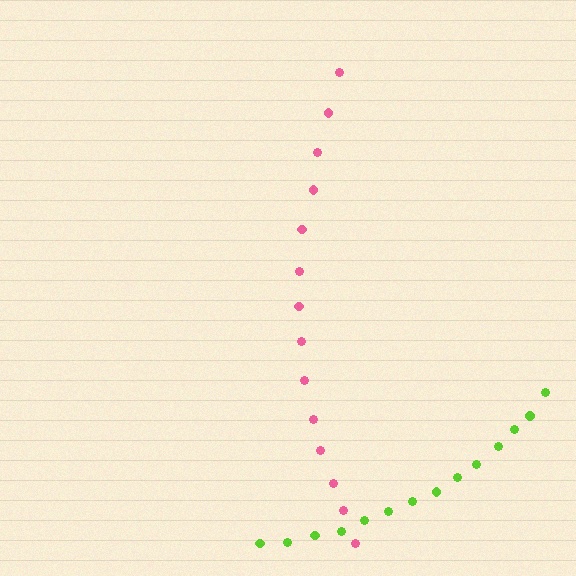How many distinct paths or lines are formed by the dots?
There are 2 distinct paths.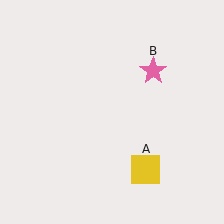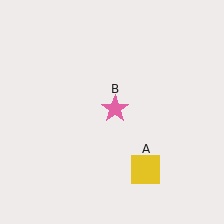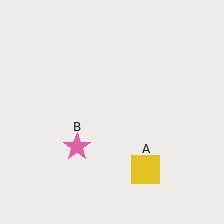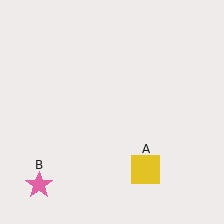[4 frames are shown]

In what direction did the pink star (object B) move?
The pink star (object B) moved down and to the left.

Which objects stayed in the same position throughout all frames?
Yellow square (object A) remained stationary.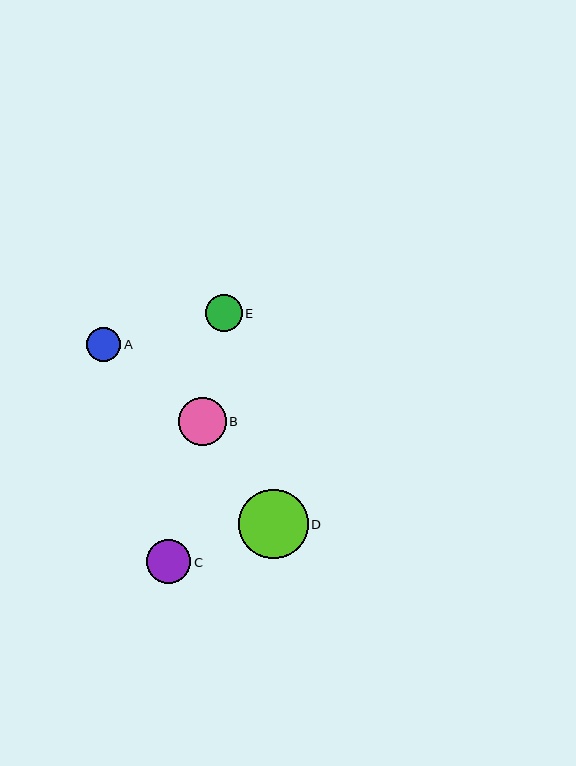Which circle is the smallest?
Circle A is the smallest with a size of approximately 34 pixels.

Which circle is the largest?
Circle D is the largest with a size of approximately 69 pixels.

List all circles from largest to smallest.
From largest to smallest: D, B, C, E, A.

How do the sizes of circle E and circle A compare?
Circle E and circle A are approximately the same size.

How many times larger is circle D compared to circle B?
Circle D is approximately 1.4 times the size of circle B.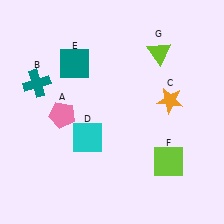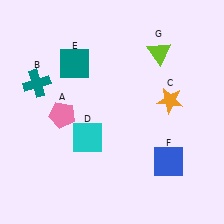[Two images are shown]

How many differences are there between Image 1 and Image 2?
There is 1 difference between the two images.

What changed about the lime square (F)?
In Image 1, F is lime. In Image 2, it changed to blue.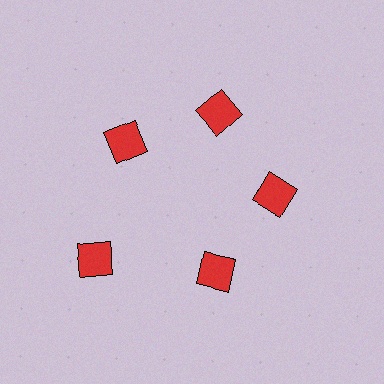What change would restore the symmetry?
The symmetry would be restored by moving it inward, back onto the ring so that all 5 diamonds sit at equal angles and equal distance from the center.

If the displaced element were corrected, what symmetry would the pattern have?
It would have 5-fold rotational symmetry — the pattern would map onto itself every 72 degrees.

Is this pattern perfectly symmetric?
No. The 5 red diamonds are arranged in a ring, but one element near the 8 o'clock position is pushed outward from the center, breaking the 5-fold rotational symmetry.